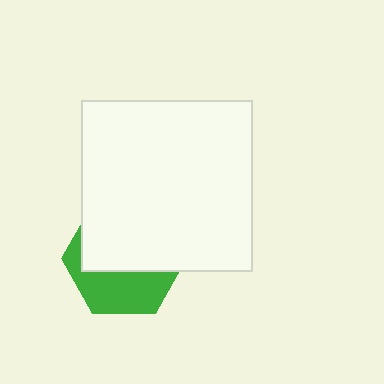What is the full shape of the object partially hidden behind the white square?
The partially hidden object is a green hexagon.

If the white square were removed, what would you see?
You would see the complete green hexagon.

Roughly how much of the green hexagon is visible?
A small part of it is visible (roughly 41%).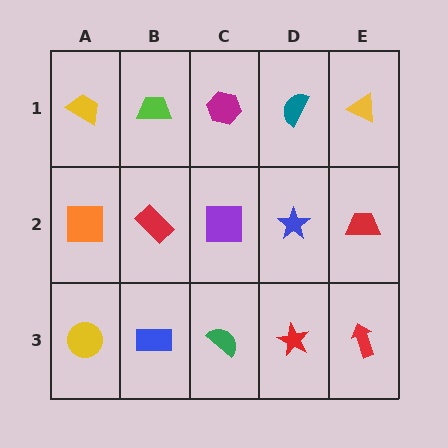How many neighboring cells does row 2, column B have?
4.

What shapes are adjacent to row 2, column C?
A magenta hexagon (row 1, column C), a green semicircle (row 3, column C), a red rectangle (row 2, column B), a blue star (row 2, column D).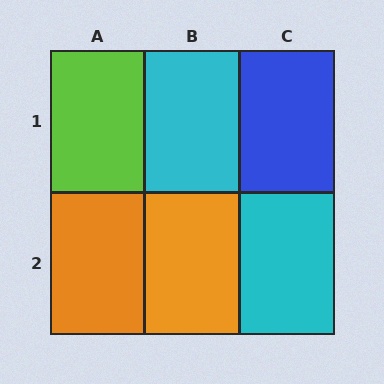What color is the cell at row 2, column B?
Orange.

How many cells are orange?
2 cells are orange.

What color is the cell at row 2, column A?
Orange.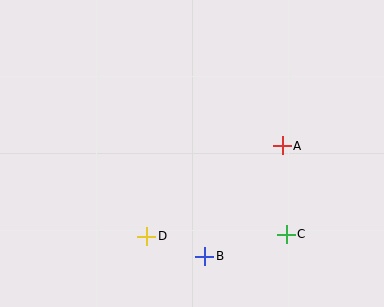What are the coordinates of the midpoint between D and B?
The midpoint between D and B is at (176, 246).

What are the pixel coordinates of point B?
Point B is at (205, 256).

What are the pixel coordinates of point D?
Point D is at (147, 236).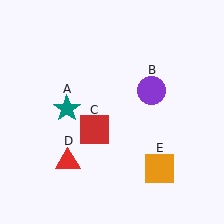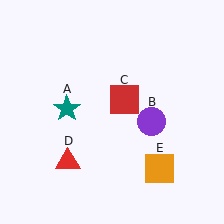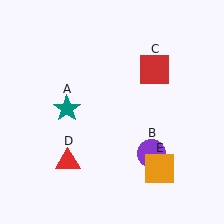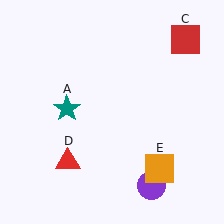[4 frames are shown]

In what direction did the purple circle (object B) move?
The purple circle (object B) moved down.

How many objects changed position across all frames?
2 objects changed position: purple circle (object B), red square (object C).